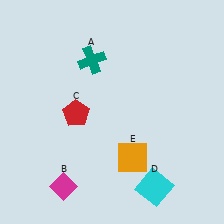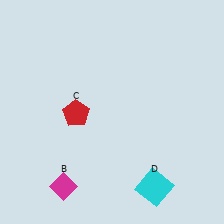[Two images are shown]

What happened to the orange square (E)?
The orange square (E) was removed in Image 2. It was in the bottom-right area of Image 1.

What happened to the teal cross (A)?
The teal cross (A) was removed in Image 2. It was in the top-left area of Image 1.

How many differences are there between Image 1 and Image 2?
There are 2 differences between the two images.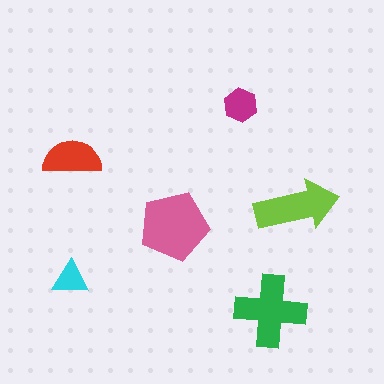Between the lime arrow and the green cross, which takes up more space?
The green cross.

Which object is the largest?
The pink pentagon.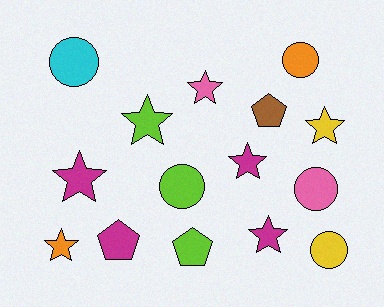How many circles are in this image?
There are 5 circles.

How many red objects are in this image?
There are no red objects.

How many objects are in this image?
There are 15 objects.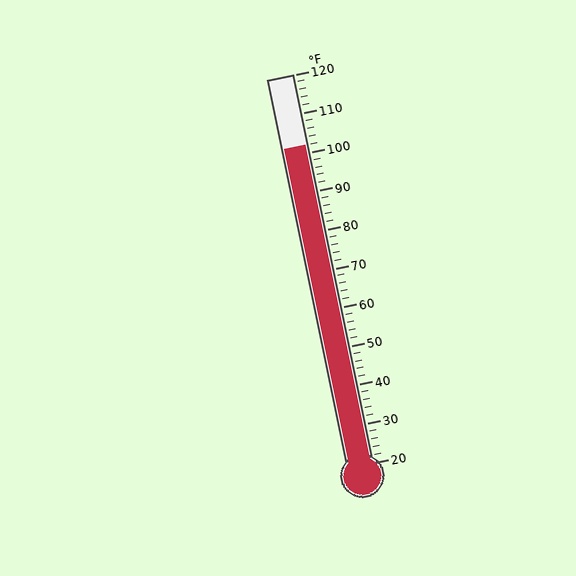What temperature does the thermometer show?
The thermometer shows approximately 102°F.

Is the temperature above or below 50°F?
The temperature is above 50°F.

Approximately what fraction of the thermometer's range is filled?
The thermometer is filled to approximately 80% of its range.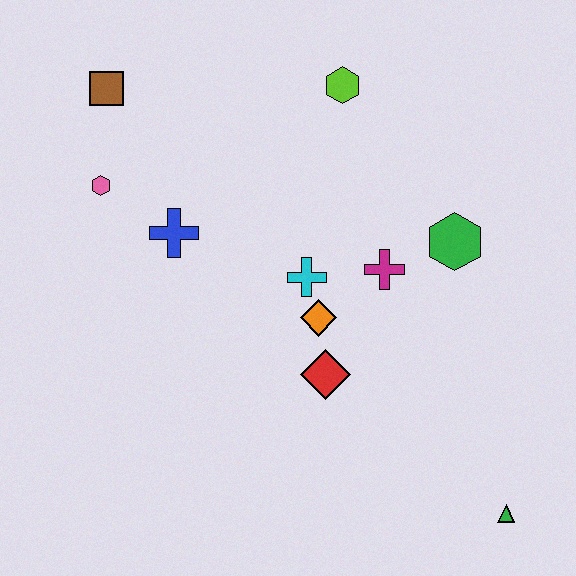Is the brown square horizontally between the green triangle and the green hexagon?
No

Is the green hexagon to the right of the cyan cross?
Yes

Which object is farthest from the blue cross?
The green triangle is farthest from the blue cross.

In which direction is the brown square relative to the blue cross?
The brown square is above the blue cross.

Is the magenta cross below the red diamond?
No